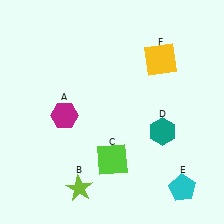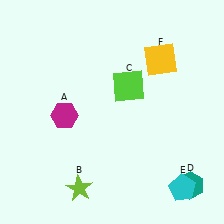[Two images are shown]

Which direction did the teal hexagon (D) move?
The teal hexagon (D) moved down.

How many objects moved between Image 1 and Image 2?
2 objects moved between the two images.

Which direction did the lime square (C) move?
The lime square (C) moved up.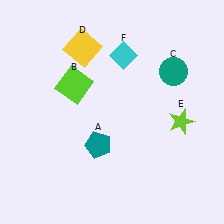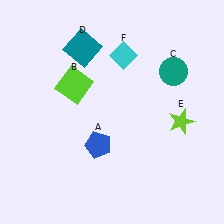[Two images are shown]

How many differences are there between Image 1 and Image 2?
There are 2 differences between the two images.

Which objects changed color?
A changed from teal to blue. D changed from yellow to teal.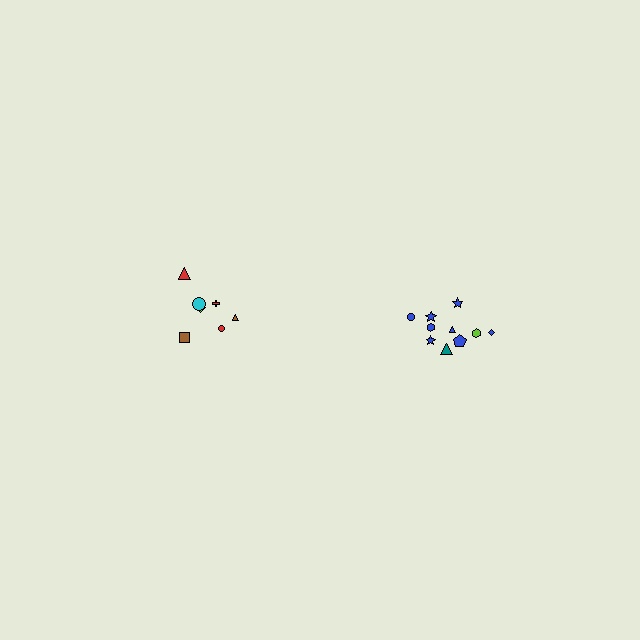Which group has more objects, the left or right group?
The right group.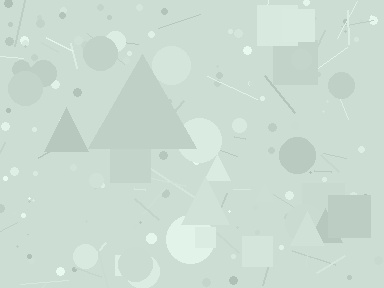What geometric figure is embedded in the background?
A triangle is embedded in the background.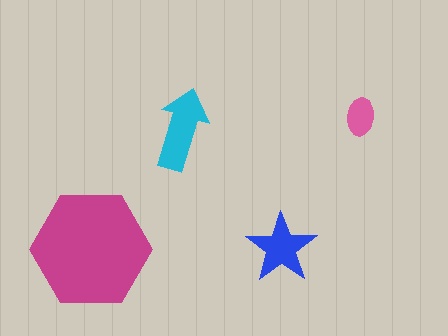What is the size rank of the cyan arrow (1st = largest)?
2nd.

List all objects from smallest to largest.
The pink ellipse, the blue star, the cyan arrow, the magenta hexagon.